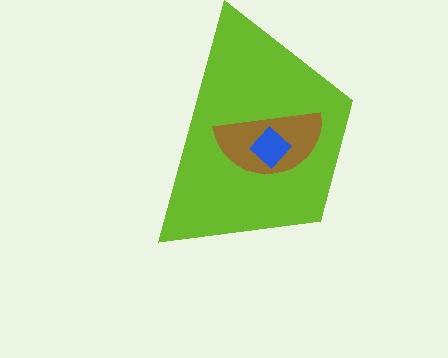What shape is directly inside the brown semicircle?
The blue diamond.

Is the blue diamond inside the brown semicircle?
Yes.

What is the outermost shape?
The lime trapezoid.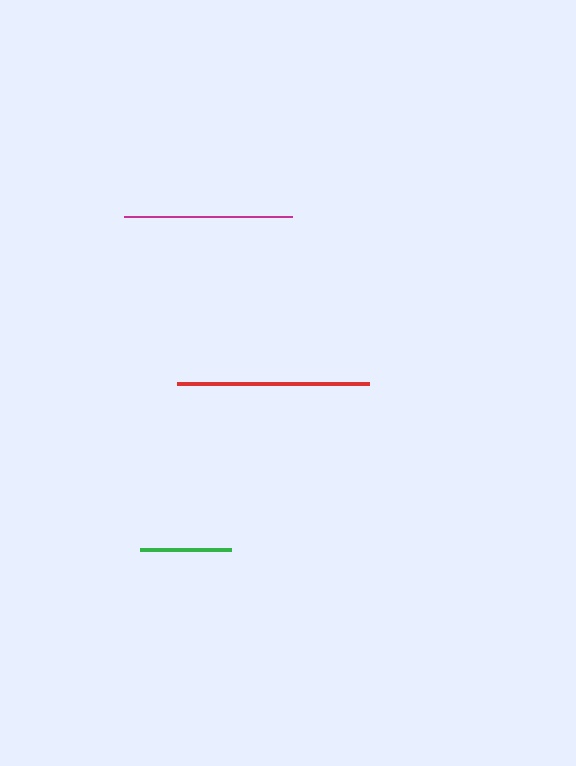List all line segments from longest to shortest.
From longest to shortest: red, magenta, green.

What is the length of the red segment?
The red segment is approximately 192 pixels long.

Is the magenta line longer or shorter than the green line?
The magenta line is longer than the green line.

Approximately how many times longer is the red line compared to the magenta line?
The red line is approximately 1.1 times the length of the magenta line.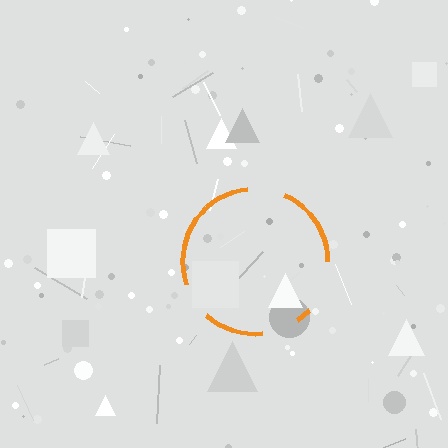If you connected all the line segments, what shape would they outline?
They would outline a circle.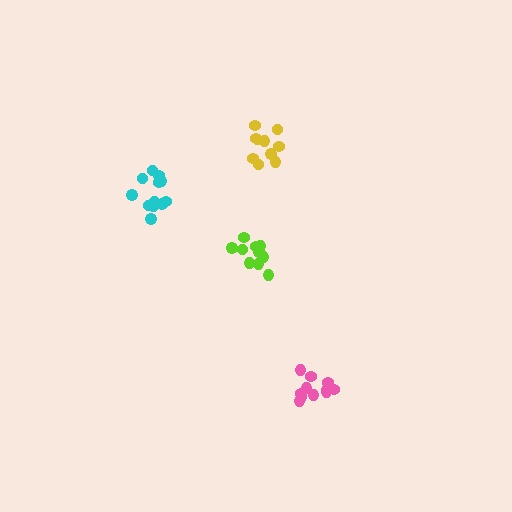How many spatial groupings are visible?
There are 4 spatial groupings.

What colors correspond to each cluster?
The clusters are colored: pink, cyan, lime, yellow.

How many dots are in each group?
Group 1: 11 dots, Group 2: 12 dots, Group 3: 10 dots, Group 4: 10 dots (43 total).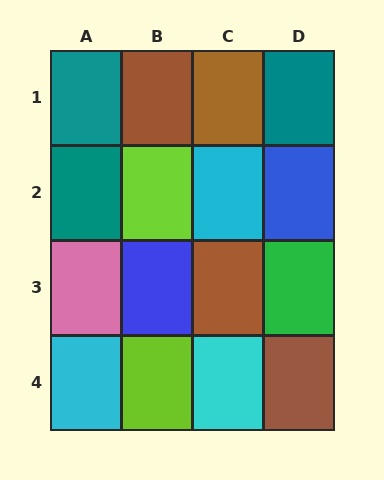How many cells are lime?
2 cells are lime.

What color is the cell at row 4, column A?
Cyan.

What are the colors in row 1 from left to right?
Teal, brown, brown, teal.